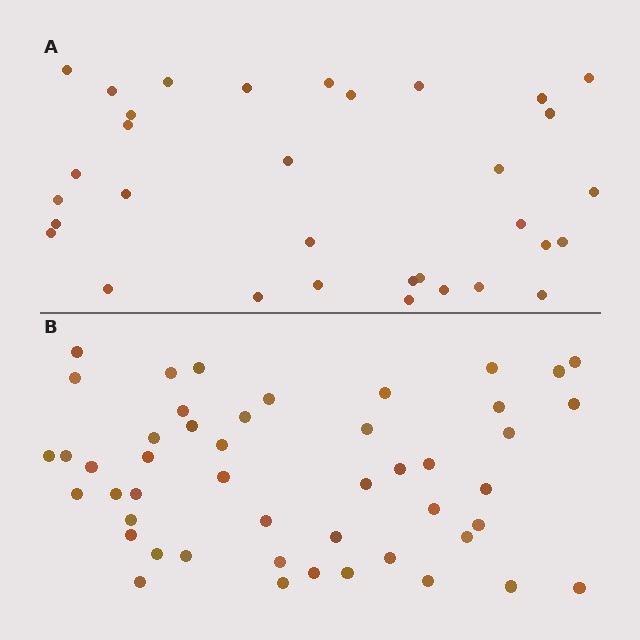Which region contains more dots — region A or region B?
Region B (the bottom region) has more dots.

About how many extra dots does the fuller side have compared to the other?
Region B has approximately 15 more dots than region A.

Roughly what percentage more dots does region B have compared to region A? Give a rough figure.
About 45% more.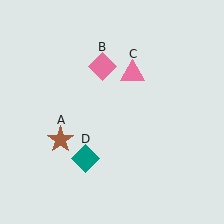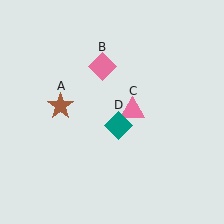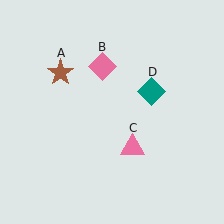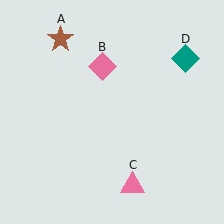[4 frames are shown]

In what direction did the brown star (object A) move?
The brown star (object A) moved up.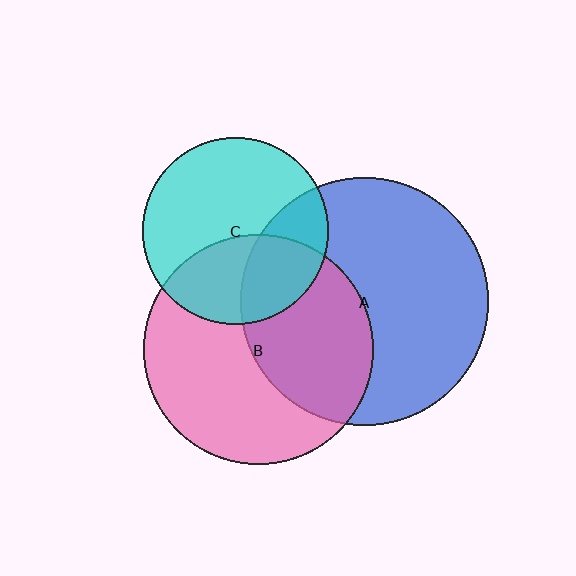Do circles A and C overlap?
Yes.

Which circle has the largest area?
Circle A (blue).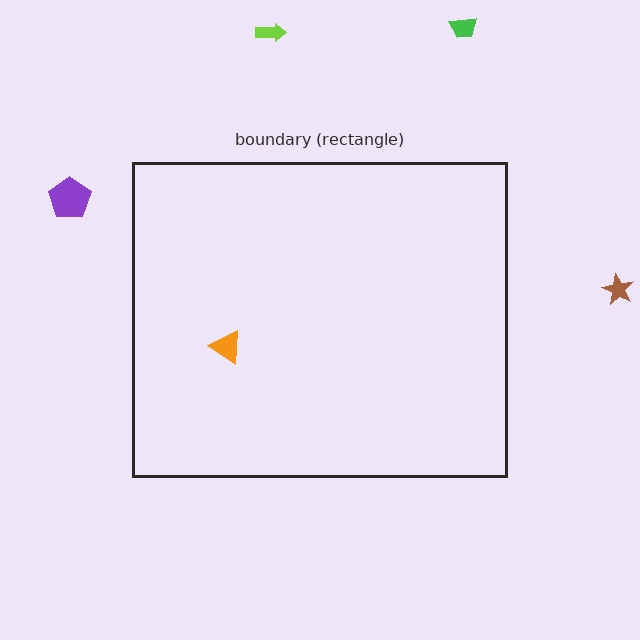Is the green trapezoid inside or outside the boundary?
Outside.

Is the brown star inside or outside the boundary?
Outside.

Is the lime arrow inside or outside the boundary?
Outside.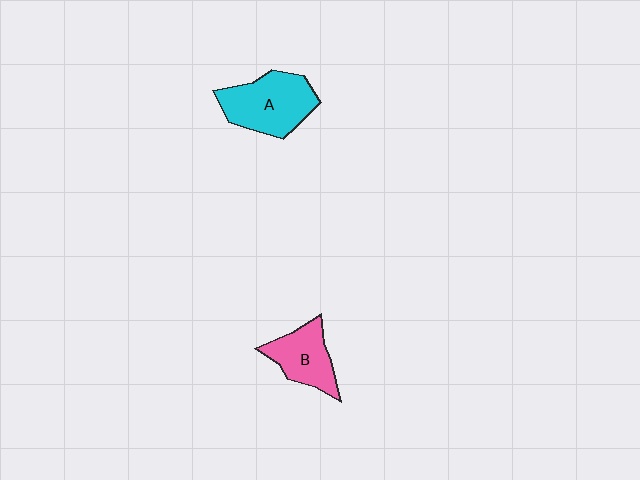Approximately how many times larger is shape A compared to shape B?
Approximately 1.4 times.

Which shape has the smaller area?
Shape B (pink).